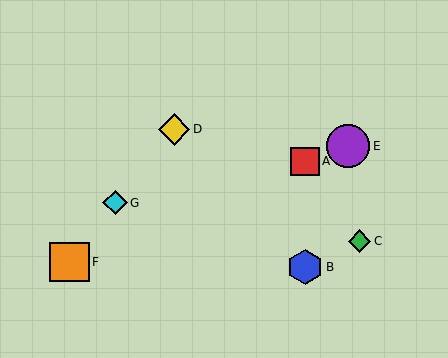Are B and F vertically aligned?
No, B is at x≈305 and F is at x≈69.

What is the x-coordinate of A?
Object A is at x≈305.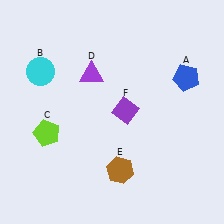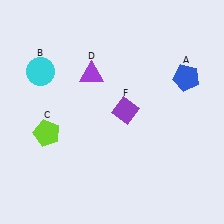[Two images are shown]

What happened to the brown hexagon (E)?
The brown hexagon (E) was removed in Image 2. It was in the bottom-right area of Image 1.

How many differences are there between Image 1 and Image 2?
There is 1 difference between the two images.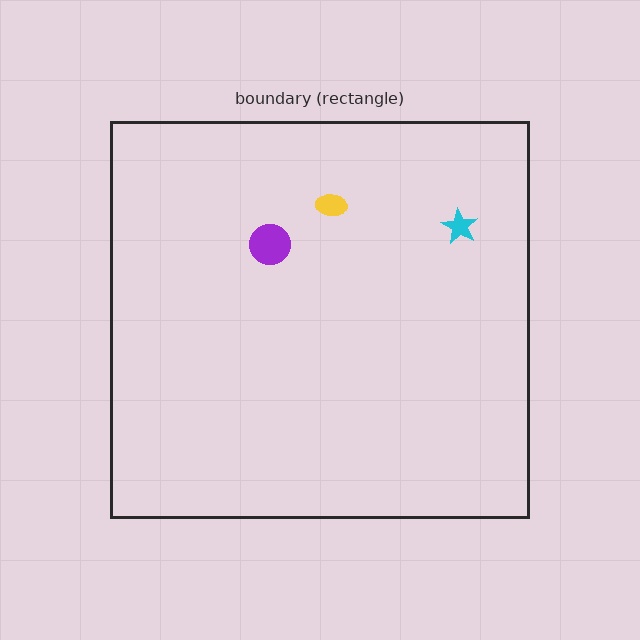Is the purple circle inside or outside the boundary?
Inside.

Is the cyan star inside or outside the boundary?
Inside.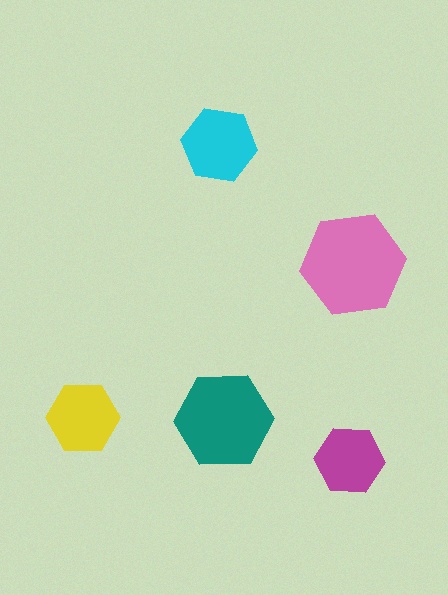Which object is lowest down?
The magenta hexagon is bottommost.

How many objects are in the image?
There are 5 objects in the image.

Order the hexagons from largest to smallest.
the pink one, the teal one, the cyan one, the yellow one, the magenta one.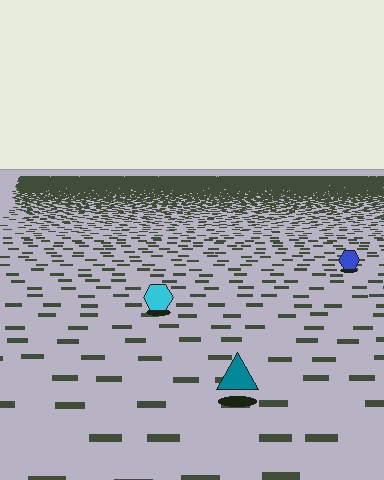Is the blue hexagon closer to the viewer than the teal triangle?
No. The teal triangle is closer — you can tell from the texture gradient: the ground texture is coarser near it.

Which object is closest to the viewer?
The teal triangle is closest. The texture marks near it are larger and more spread out.